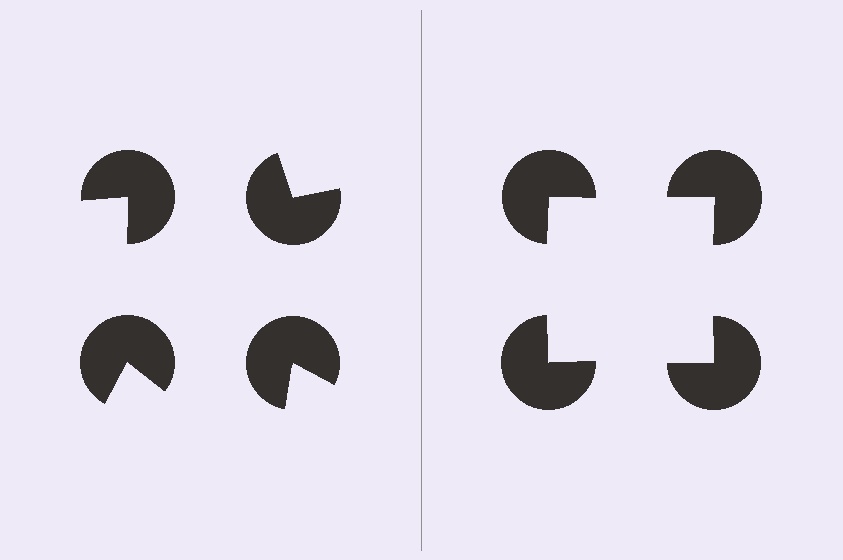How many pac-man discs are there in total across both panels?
8 — 4 on each side.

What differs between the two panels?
The pac-man discs are positioned identically on both sides; only the wedge orientations differ. On the right they align to a square; on the left they are misaligned.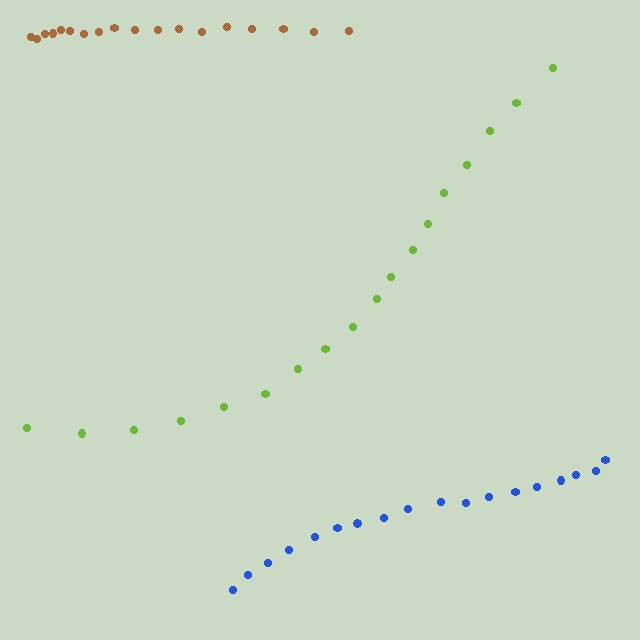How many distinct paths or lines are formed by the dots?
There are 3 distinct paths.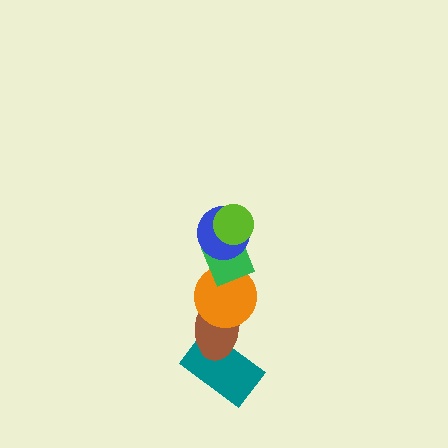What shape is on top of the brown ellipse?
The orange circle is on top of the brown ellipse.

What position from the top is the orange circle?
The orange circle is 4th from the top.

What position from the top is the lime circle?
The lime circle is 1st from the top.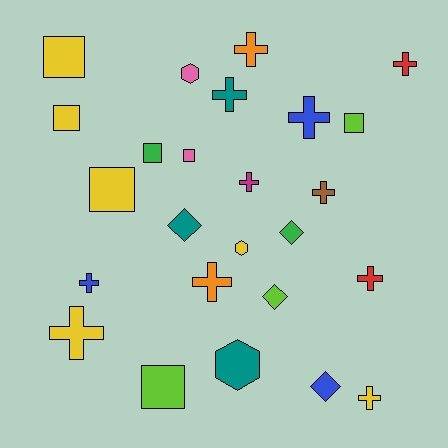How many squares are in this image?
There are 7 squares.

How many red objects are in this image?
There are 2 red objects.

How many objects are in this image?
There are 25 objects.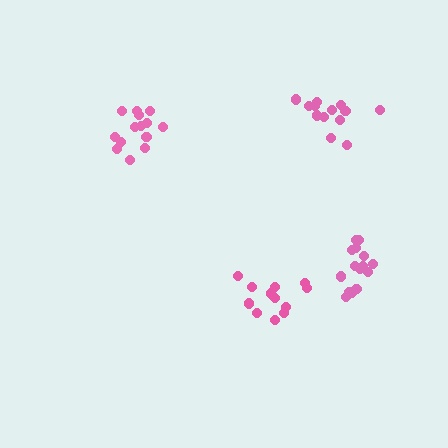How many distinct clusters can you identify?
There are 4 distinct clusters.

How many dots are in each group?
Group 1: 14 dots, Group 2: 15 dots, Group 3: 12 dots, Group 4: 13 dots (54 total).